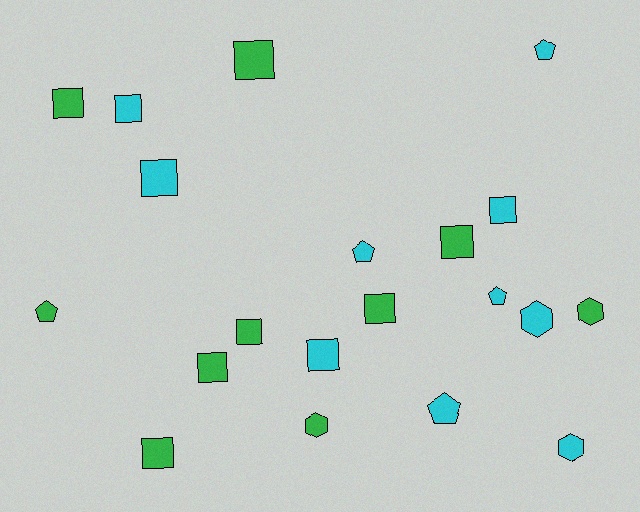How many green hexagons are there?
There are 2 green hexagons.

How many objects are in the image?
There are 20 objects.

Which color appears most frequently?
Cyan, with 10 objects.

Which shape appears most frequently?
Square, with 11 objects.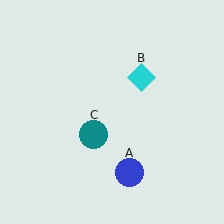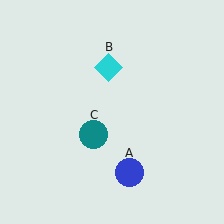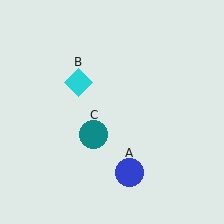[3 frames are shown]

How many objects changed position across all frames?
1 object changed position: cyan diamond (object B).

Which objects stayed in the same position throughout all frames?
Blue circle (object A) and teal circle (object C) remained stationary.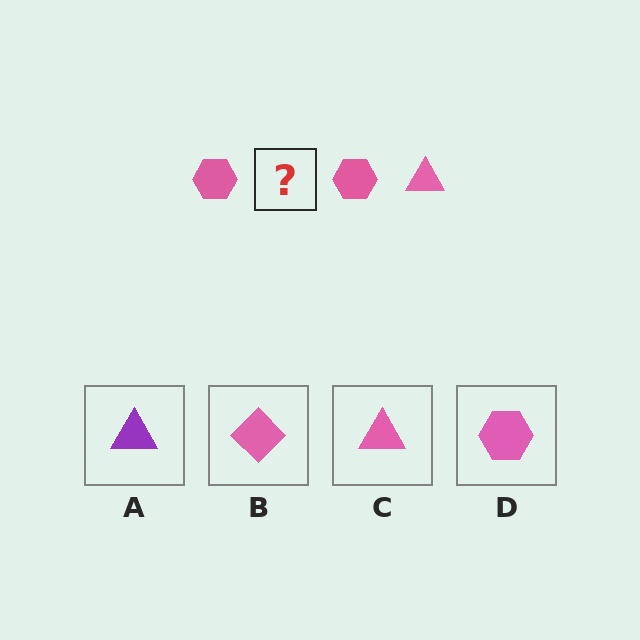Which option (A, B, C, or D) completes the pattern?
C.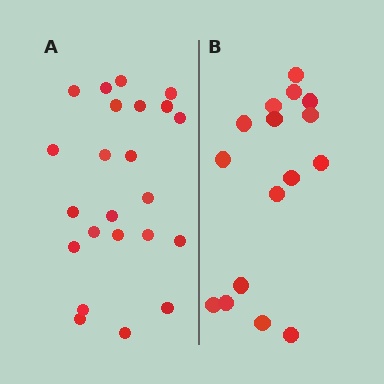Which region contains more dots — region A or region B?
Region A (the left region) has more dots.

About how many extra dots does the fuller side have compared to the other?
Region A has roughly 8 or so more dots than region B.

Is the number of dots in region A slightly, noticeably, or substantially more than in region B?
Region A has noticeably more, but not dramatically so. The ratio is roughly 1.4 to 1.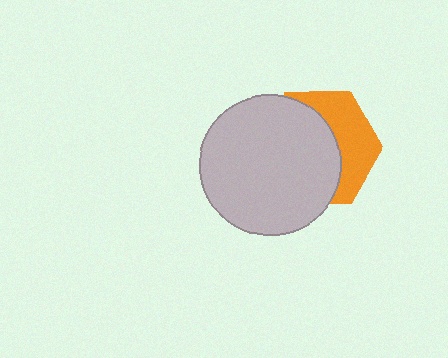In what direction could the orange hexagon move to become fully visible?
The orange hexagon could move right. That would shift it out from behind the light gray circle entirely.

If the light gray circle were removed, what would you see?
You would see the complete orange hexagon.